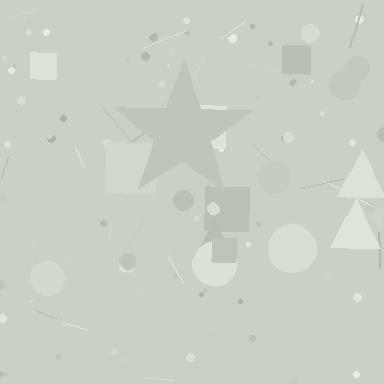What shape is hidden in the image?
A star is hidden in the image.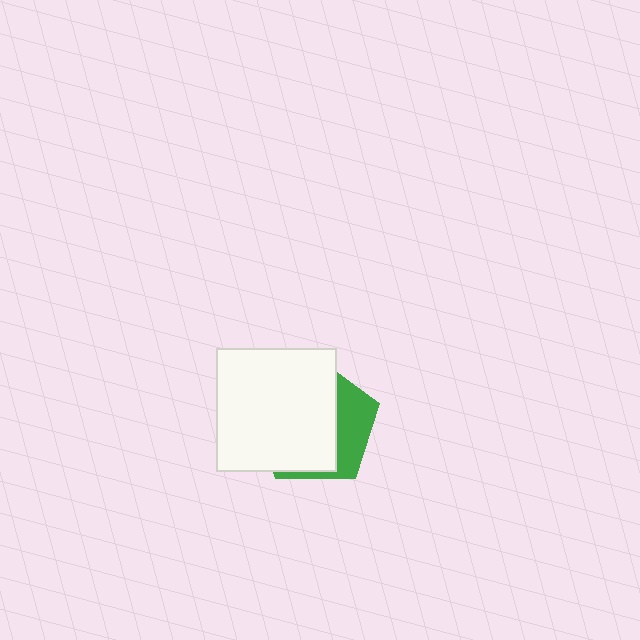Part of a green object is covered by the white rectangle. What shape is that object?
It is a pentagon.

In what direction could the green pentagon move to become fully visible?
The green pentagon could move right. That would shift it out from behind the white rectangle entirely.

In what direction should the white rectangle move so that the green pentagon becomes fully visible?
The white rectangle should move left. That is the shortest direction to clear the overlap and leave the green pentagon fully visible.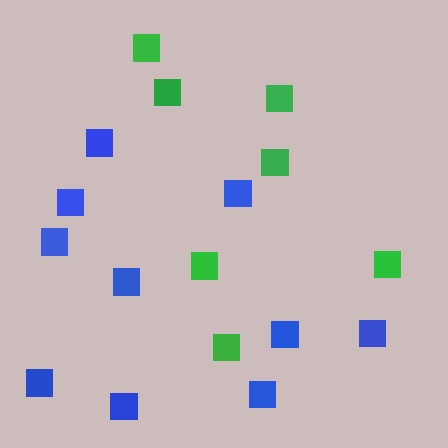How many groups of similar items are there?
There are 2 groups: one group of blue squares (10) and one group of green squares (7).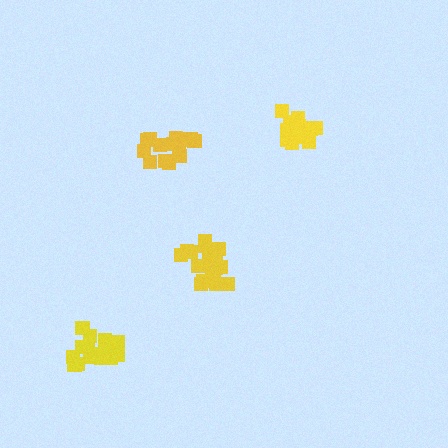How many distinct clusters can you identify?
There are 4 distinct clusters.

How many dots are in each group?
Group 1: 17 dots, Group 2: 15 dots, Group 3: 14 dots, Group 4: 18 dots (64 total).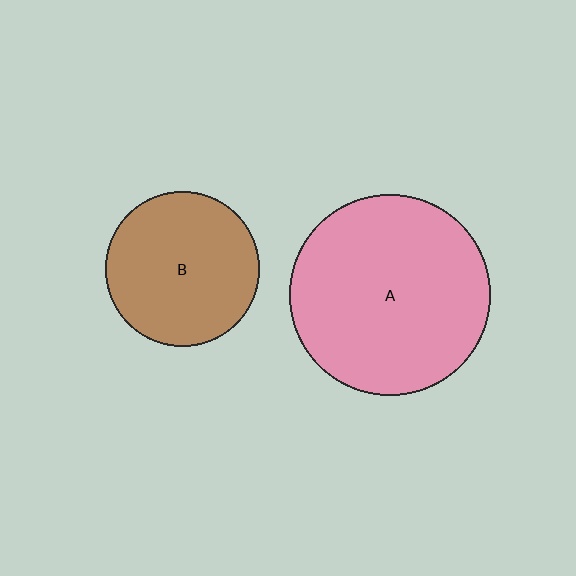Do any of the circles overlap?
No, none of the circles overlap.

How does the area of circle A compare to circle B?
Approximately 1.7 times.